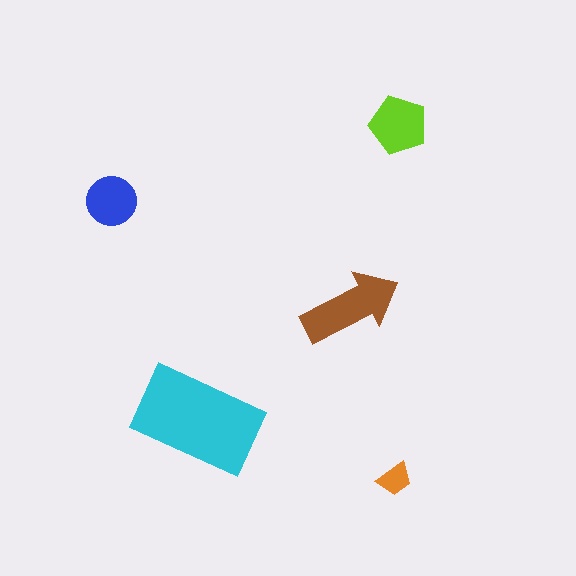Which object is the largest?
The cyan rectangle.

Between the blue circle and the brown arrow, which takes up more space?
The brown arrow.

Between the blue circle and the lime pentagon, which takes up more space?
The lime pentagon.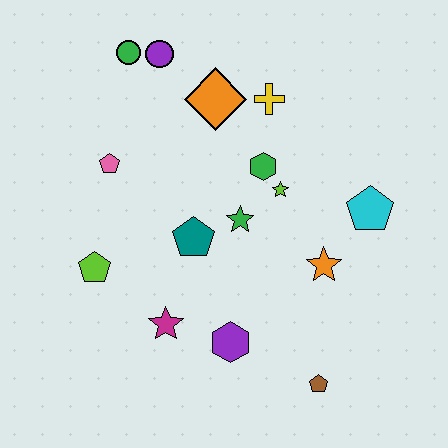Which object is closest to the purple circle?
The green circle is closest to the purple circle.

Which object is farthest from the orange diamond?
The brown pentagon is farthest from the orange diamond.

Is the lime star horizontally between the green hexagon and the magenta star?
No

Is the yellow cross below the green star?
No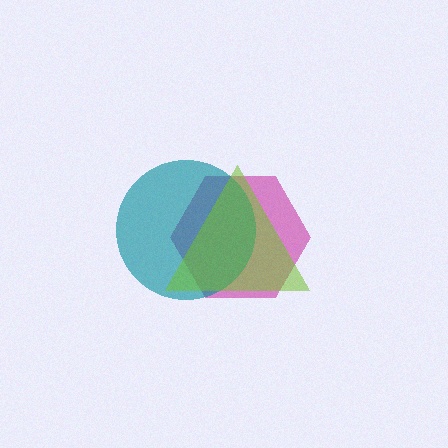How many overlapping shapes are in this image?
There are 3 overlapping shapes in the image.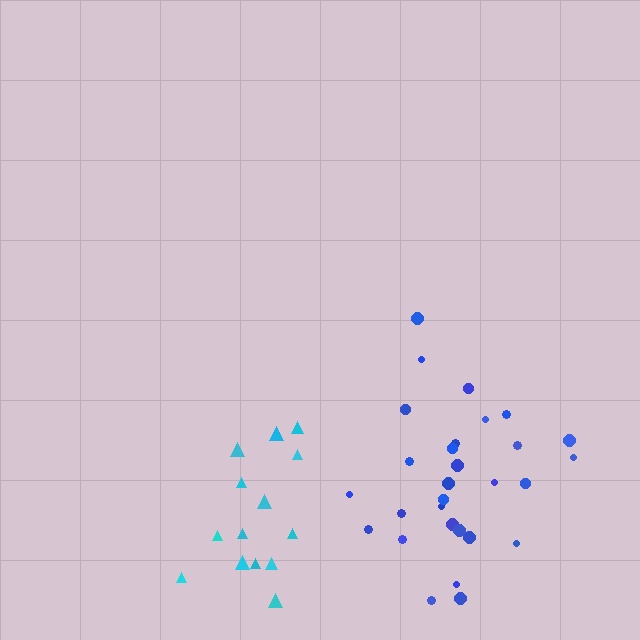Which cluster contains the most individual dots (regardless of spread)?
Blue (29).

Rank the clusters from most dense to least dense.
cyan, blue.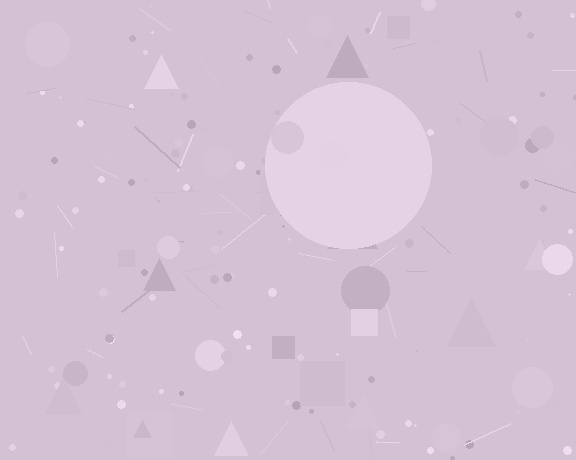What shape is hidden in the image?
A circle is hidden in the image.